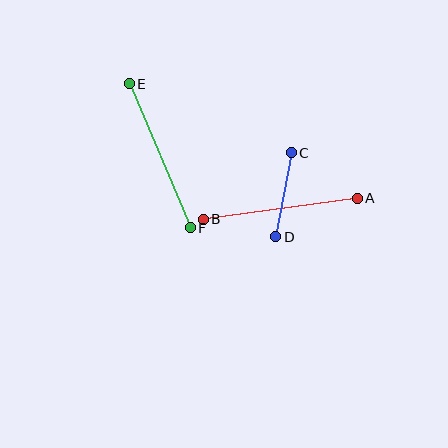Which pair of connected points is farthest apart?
Points E and F are farthest apart.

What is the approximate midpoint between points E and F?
The midpoint is at approximately (160, 156) pixels.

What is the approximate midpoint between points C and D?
The midpoint is at approximately (284, 195) pixels.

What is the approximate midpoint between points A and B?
The midpoint is at approximately (280, 209) pixels.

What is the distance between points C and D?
The distance is approximately 85 pixels.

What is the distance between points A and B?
The distance is approximately 155 pixels.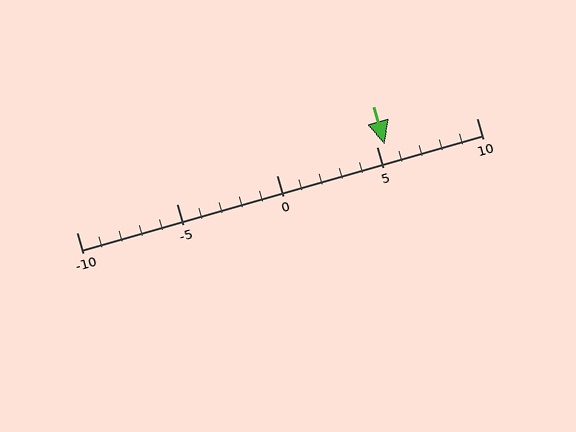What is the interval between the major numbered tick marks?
The major tick marks are spaced 5 units apart.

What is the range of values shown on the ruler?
The ruler shows values from -10 to 10.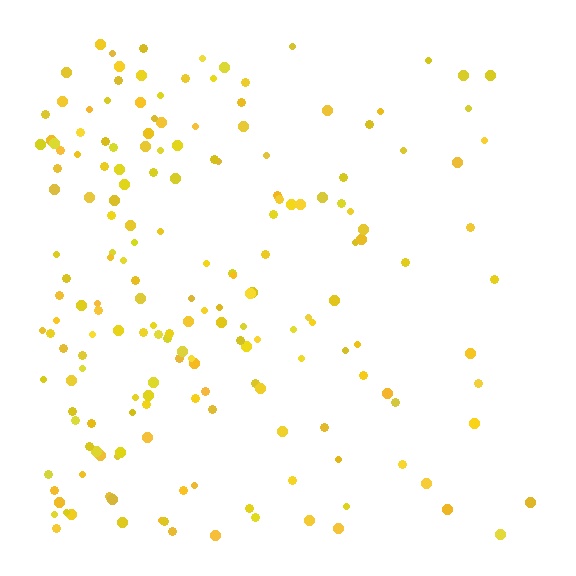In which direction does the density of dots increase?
From right to left, with the left side densest.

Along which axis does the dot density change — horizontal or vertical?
Horizontal.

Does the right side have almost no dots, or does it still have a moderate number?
Still a moderate number, just noticeably fewer than the left.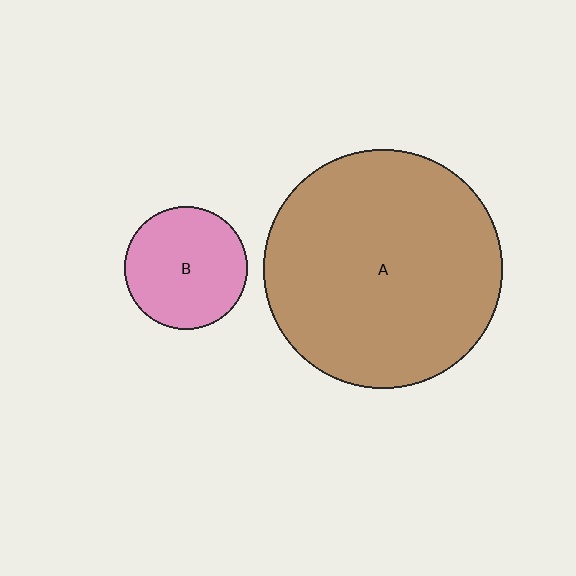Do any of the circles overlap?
No, none of the circles overlap.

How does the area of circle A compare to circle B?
Approximately 3.8 times.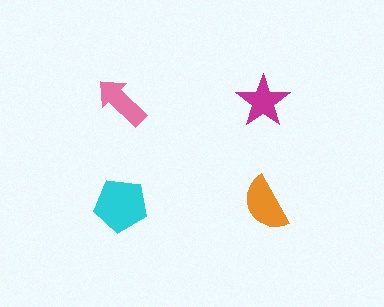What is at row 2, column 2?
An orange semicircle.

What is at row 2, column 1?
A cyan pentagon.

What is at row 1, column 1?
A pink arrow.